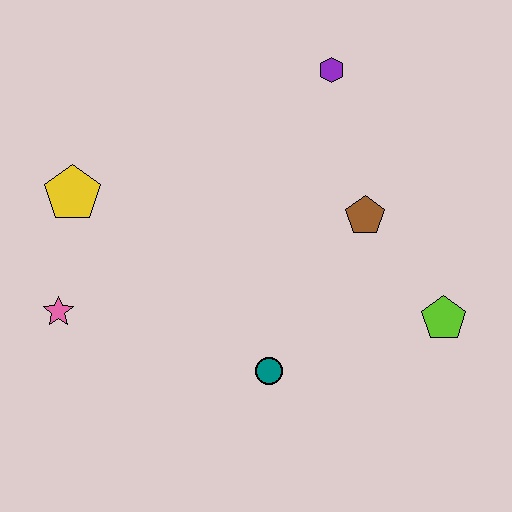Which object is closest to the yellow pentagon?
The pink star is closest to the yellow pentagon.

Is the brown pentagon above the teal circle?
Yes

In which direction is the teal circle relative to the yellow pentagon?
The teal circle is to the right of the yellow pentagon.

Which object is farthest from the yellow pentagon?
The lime pentagon is farthest from the yellow pentagon.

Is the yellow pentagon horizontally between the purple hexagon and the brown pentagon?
No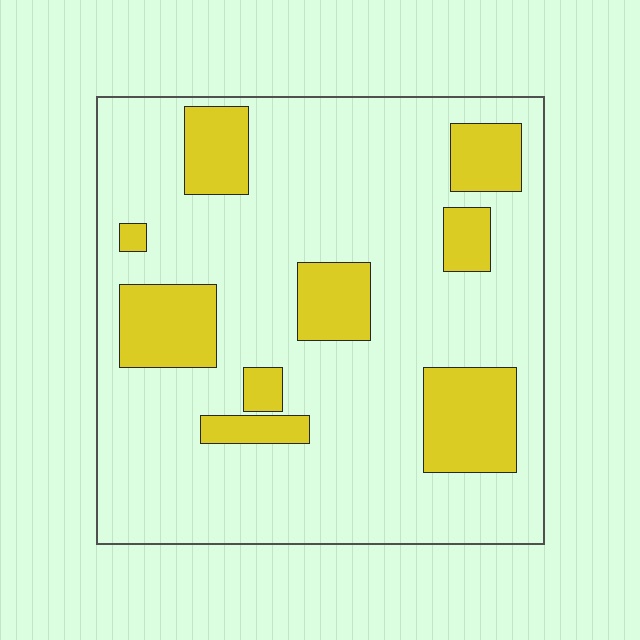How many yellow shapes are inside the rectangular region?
9.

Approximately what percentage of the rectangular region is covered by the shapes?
Approximately 20%.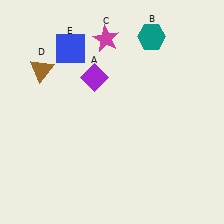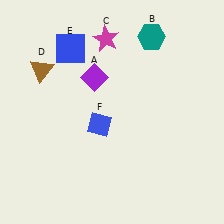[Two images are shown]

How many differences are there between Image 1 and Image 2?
There is 1 difference between the two images.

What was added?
A blue diamond (F) was added in Image 2.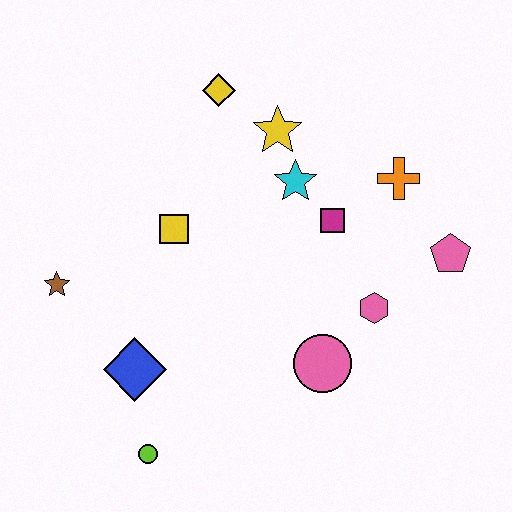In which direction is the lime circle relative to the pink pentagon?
The lime circle is to the left of the pink pentagon.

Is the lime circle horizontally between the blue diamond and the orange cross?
Yes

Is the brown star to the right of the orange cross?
No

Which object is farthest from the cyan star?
The lime circle is farthest from the cyan star.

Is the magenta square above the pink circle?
Yes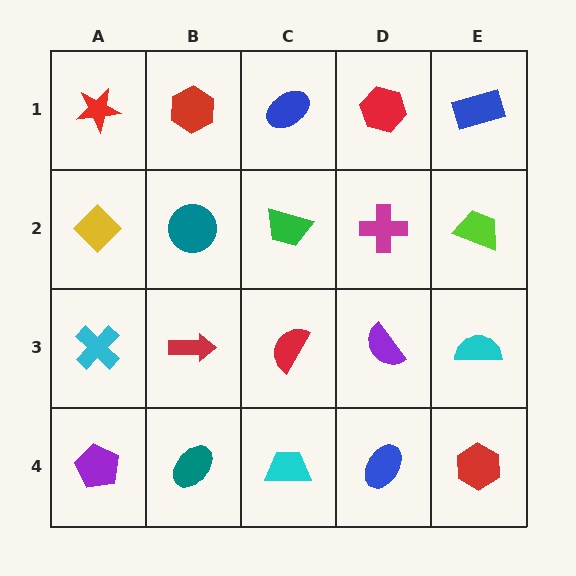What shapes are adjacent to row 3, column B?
A teal circle (row 2, column B), a teal ellipse (row 4, column B), a cyan cross (row 3, column A), a red semicircle (row 3, column C).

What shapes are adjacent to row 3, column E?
A lime trapezoid (row 2, column E), a red hexagon (row 4, column E), a purple semicircle (row 3, column D).